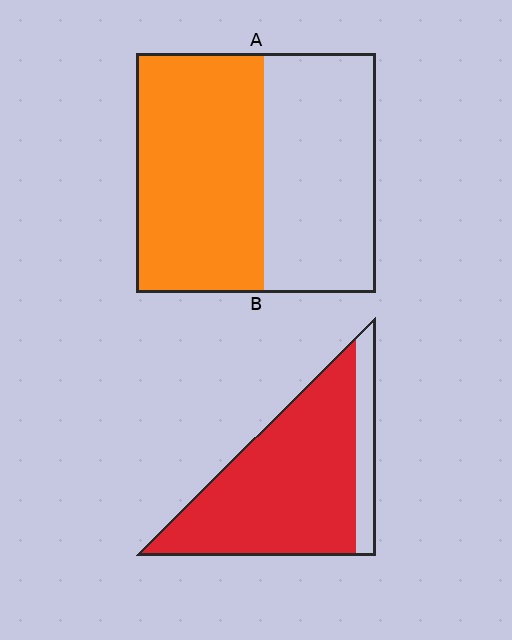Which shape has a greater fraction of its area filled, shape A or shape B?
Shape B.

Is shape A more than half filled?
Roughly half.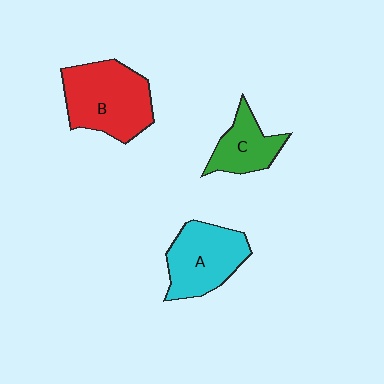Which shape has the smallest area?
Shape C (green).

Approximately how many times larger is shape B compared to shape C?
Approximately 1.8 times.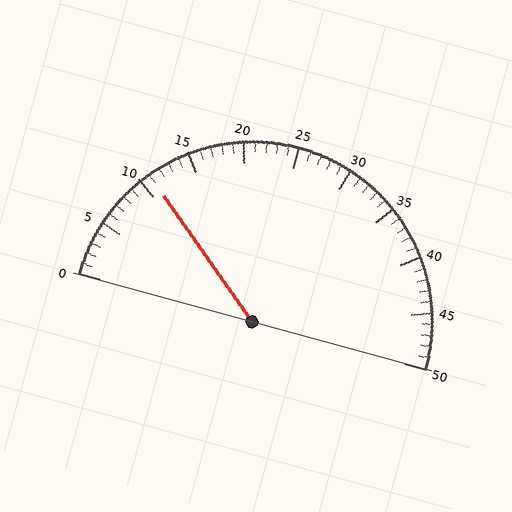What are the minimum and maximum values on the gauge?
The gauge ranges from 0 to 50.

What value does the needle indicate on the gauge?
The needle indicates approximately 11.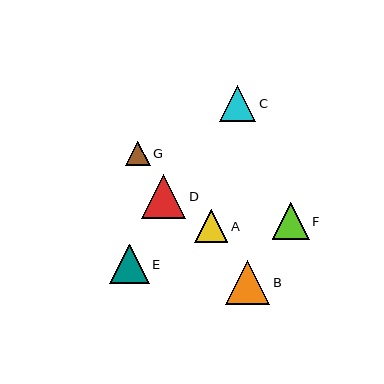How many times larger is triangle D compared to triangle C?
Triangle D is approximately 1.2 times the size of triangle C.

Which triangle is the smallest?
Triangle G is the smallest with a size of approximately 24 pixels.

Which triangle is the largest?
Triangle B is the largest with a size of approximately 45 pixels.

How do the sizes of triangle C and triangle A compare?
Triangle C and triangle A are approximately the same size.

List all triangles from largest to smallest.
From largest to smallest: B, D, E, F, C, A, G.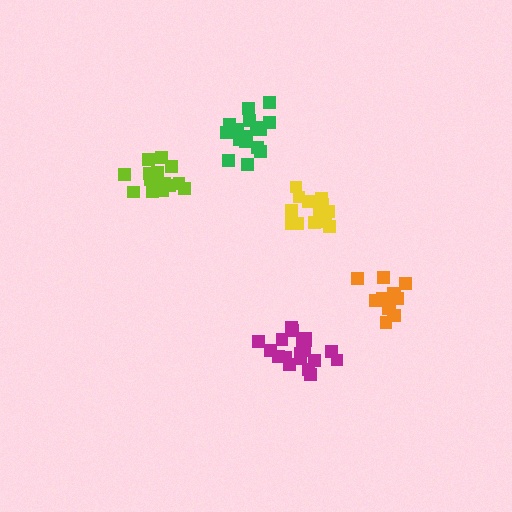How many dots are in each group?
Group 1: 15 dots, Group 2: 17 dots, Group 3: 19 dots, Group 4: 15 dots, Group 5: 18 dots (84 total).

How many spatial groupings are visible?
There are 5 spatial groupings.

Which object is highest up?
The green cluster is topmost.